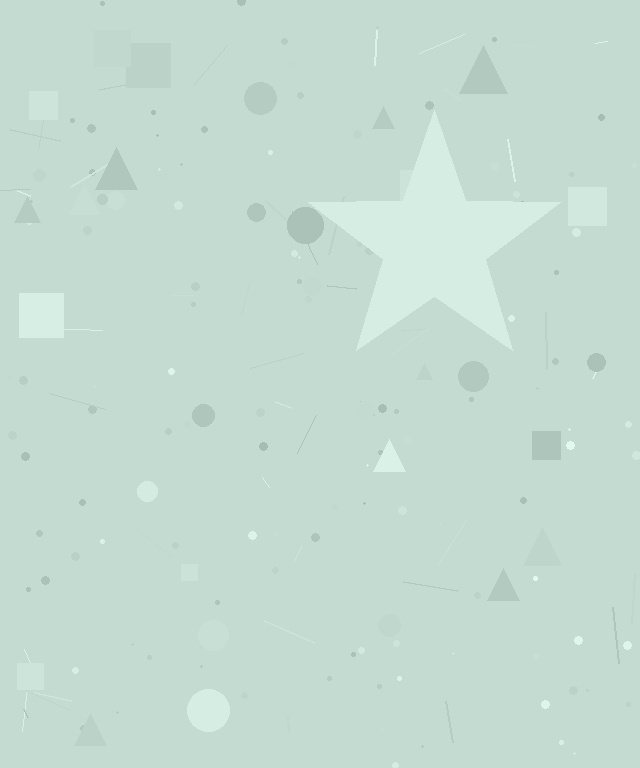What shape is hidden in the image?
A star is hidden in the image.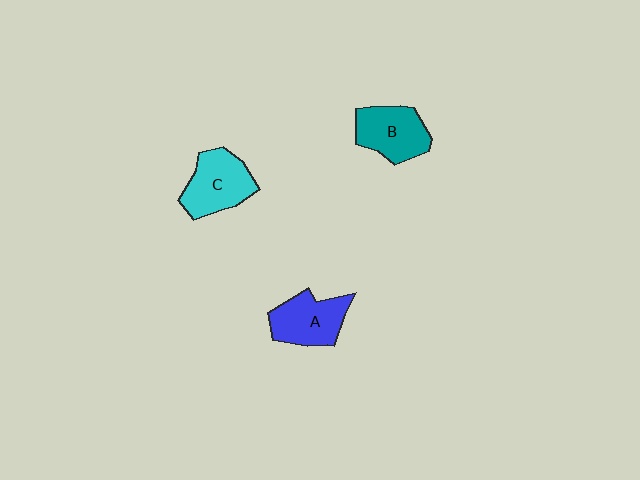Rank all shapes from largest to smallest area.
From largest to smallest: C (cyan), A (blue), B (teal).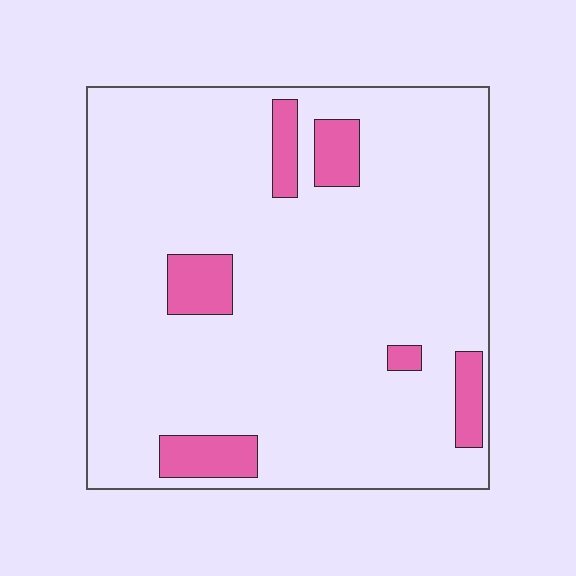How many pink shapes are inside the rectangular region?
6.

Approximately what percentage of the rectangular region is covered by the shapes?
Approximately 10%.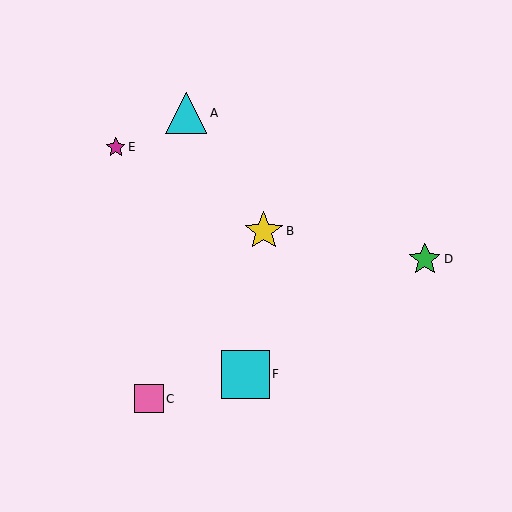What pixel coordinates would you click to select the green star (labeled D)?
Click at (425, 259) to select the green star D.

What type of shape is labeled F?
Shape F is a cyan square.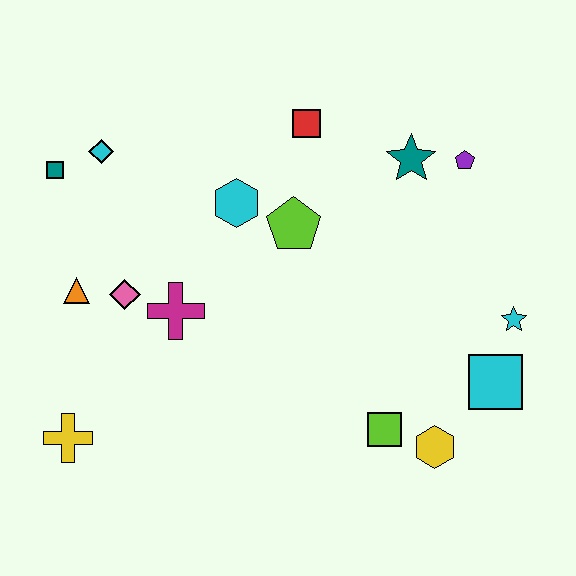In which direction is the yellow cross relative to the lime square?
The yellow cross is to the left of the lime square.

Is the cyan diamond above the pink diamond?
Yes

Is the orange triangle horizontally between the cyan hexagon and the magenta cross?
No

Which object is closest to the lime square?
The yellow hexagon is closest to the lime square.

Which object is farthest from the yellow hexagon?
The teal square is farthest from the yellow hexagon.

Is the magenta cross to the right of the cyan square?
No